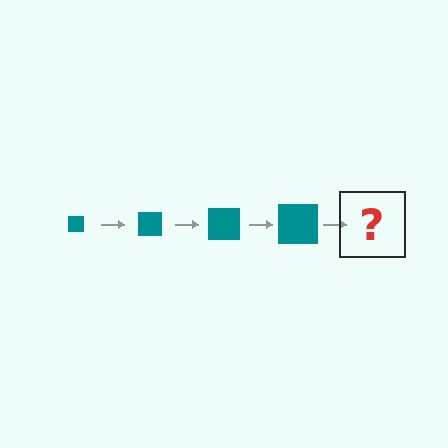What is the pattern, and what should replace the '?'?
The pattern is that the square gets progressively larger each step. The '?' should be a teal square, larger than the previous one.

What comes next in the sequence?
The next element should be a teal square, larger than the previous one.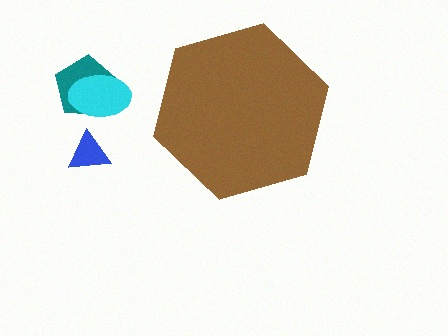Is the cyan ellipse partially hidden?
No, the cyan ellipse is fully visible.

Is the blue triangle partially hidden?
No, the blue triangle is fully visible.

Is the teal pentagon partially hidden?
No, the teal pentagon is fully visible.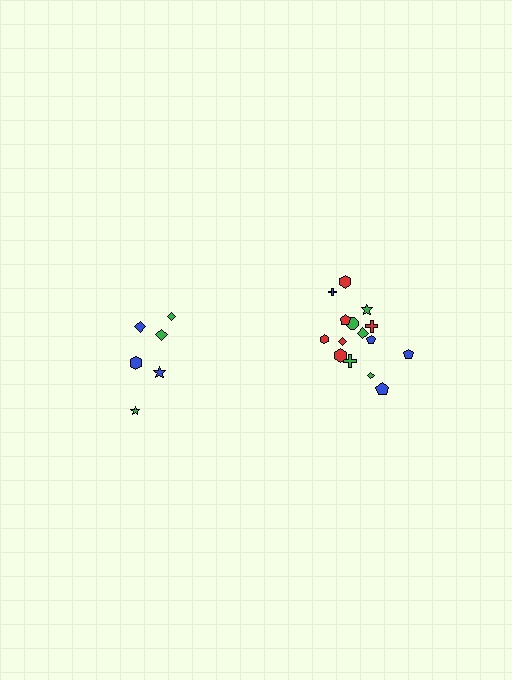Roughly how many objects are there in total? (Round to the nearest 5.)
Roughly 20 objects in total.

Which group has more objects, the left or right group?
The right group.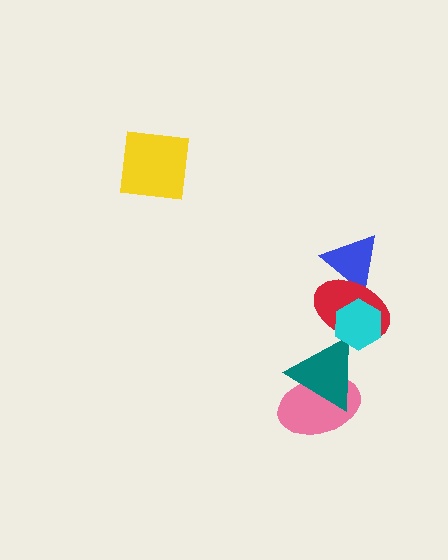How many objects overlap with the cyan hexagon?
2 objects overlap with the cyan hexagon.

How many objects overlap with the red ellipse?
3 objects overlap with the red ellipse.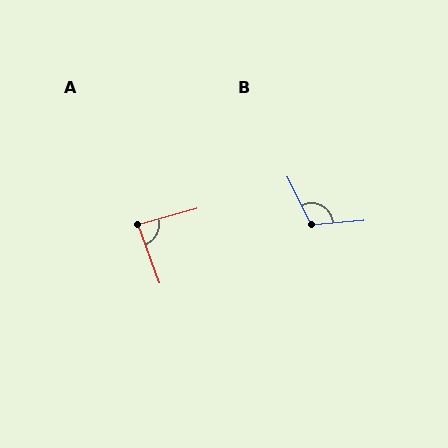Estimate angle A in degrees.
Approximately 85 degrees.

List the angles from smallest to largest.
A (85°), B (112°).